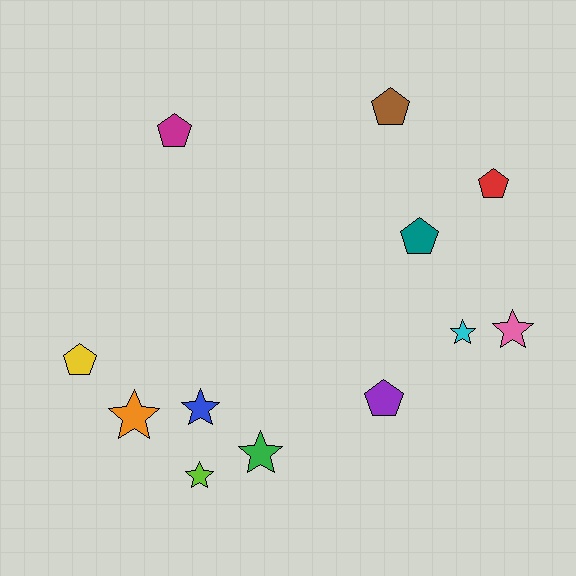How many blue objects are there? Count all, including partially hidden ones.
There is 1 blue object.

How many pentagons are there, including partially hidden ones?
There are 6 pentagons.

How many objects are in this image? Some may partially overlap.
There are 12 objects.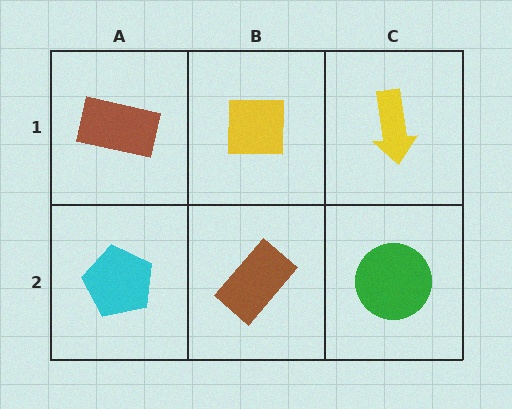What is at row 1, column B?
A yellow square.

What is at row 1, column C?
A yellow arrow.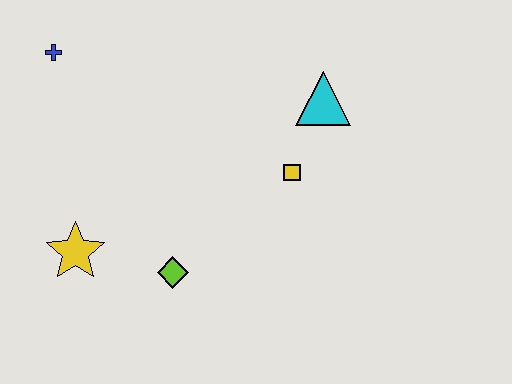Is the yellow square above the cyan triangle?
No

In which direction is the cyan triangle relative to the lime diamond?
The cyan triangle is above the lime diamond.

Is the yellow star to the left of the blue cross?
No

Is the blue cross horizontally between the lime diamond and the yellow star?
No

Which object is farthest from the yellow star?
The cyan triangle is farthest from the yellow star.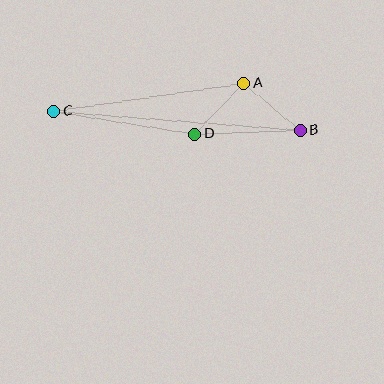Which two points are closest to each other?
Points A and D are closest to each other.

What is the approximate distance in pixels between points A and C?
The distance between A and C is approximately 192 pixels.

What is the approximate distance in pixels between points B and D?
The distance between B and D is approximately 105 pixels.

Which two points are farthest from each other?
Points B and C are farthest from each other.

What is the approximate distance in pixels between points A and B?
The distance between A and B is approximately 73 pixels.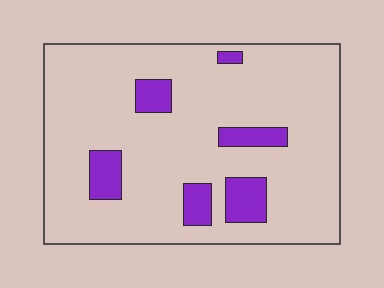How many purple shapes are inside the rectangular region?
6.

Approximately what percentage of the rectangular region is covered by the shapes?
Approximately 15%.